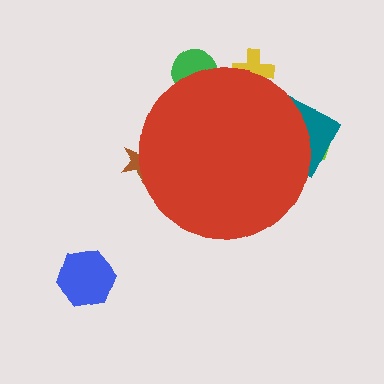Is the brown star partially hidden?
Yes, the brown star is partially hidden behind the red circle.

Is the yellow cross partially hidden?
Yes, the yellow cross is partially hidden behind the red circle.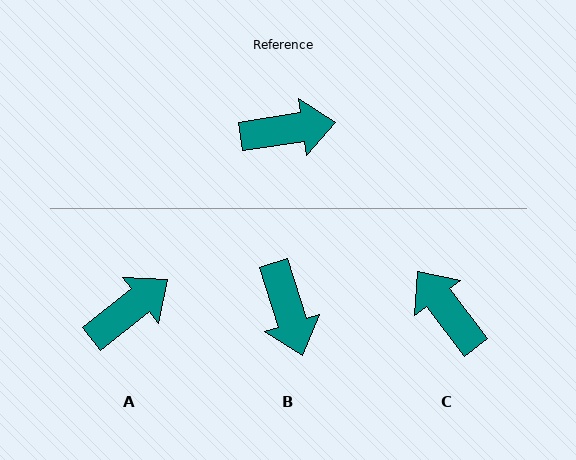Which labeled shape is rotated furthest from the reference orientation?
C, about 119 degrees away.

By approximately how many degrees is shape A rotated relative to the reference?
Approximately 29 degrees counter-clockwise.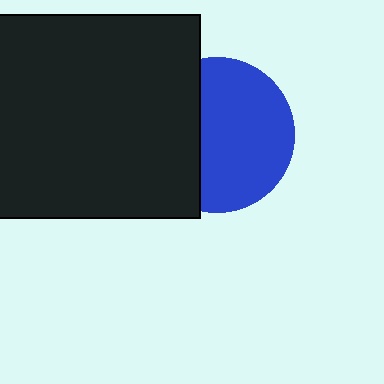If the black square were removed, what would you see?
You would see the complete blue circle.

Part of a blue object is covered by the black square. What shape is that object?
It is a circle.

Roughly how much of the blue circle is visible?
About half of it is visible (roughly 63%).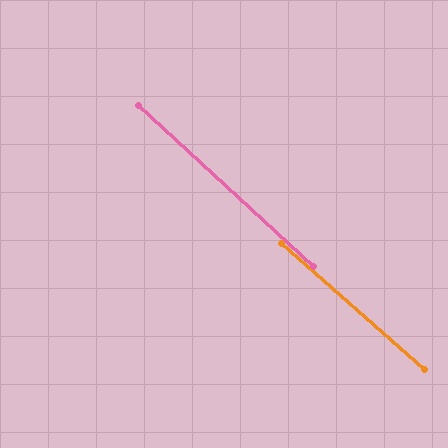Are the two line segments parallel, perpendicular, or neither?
Parallel — their directions differ by only 1.1°.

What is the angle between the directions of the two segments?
Approximately 1 degree.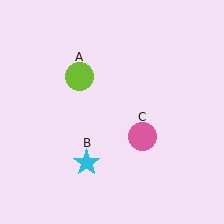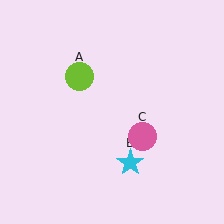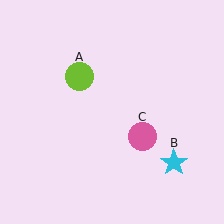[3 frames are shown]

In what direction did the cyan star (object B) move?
The cyan star (object B) moved right.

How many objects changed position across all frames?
1 object changed position: cyan star (object B).